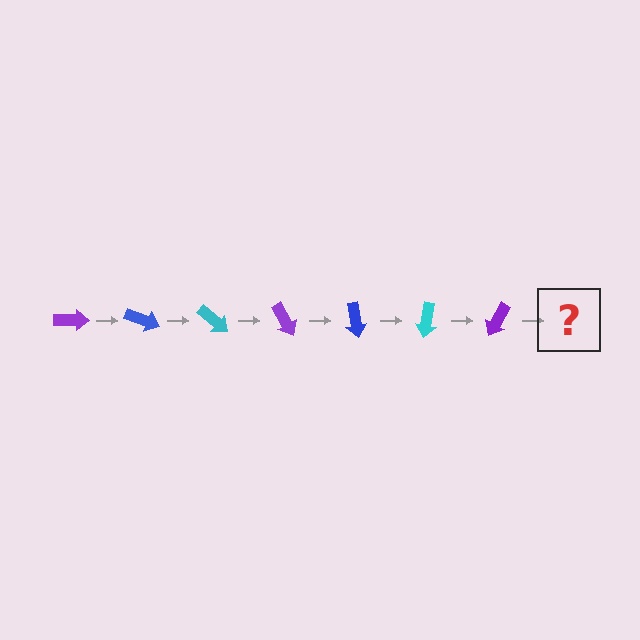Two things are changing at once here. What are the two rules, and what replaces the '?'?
The two rules are that it rotates 20 degrees each step and the color cycles through purple, blue, and cyan. The '?' should be a blue arrow, rotated 140 degrees from the start.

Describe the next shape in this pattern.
It should be a blue arrow, rotated 140 degrees from the start.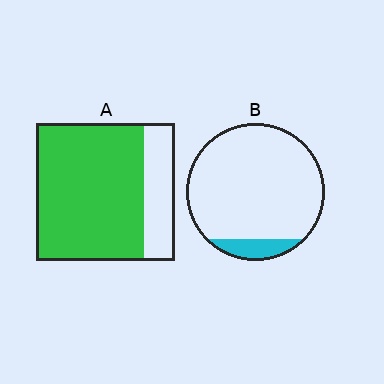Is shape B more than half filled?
No.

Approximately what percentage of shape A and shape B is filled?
A is approximately 80% and B is approximately 10%.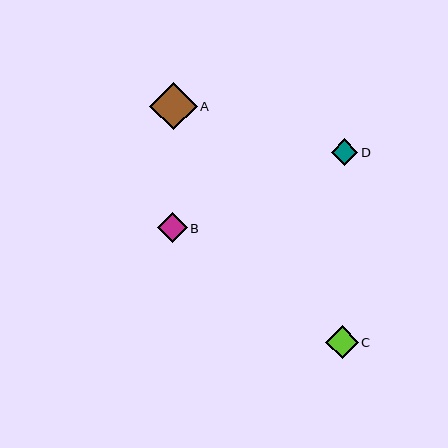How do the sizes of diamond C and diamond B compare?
Diamond C and diamond B are approximately the same size.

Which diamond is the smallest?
Diamond D is the smallest with a size of approximately 27 pixels.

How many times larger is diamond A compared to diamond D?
Diamond A is approximately 1.8 times the size of diamond D.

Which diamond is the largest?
Diamond A is the largest with a size of approximately 47 pixels.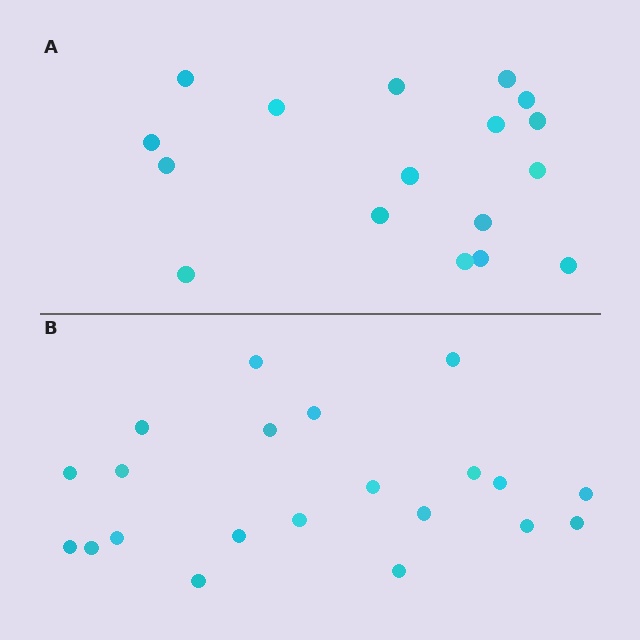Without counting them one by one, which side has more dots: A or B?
Region B (the bottom region) has more dots.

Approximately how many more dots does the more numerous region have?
Region B has about 4 more dots than region A.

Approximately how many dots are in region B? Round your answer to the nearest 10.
About 20 dots. (The exact count is 21, which rounds to 20.)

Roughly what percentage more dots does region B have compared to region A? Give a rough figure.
About 25% more.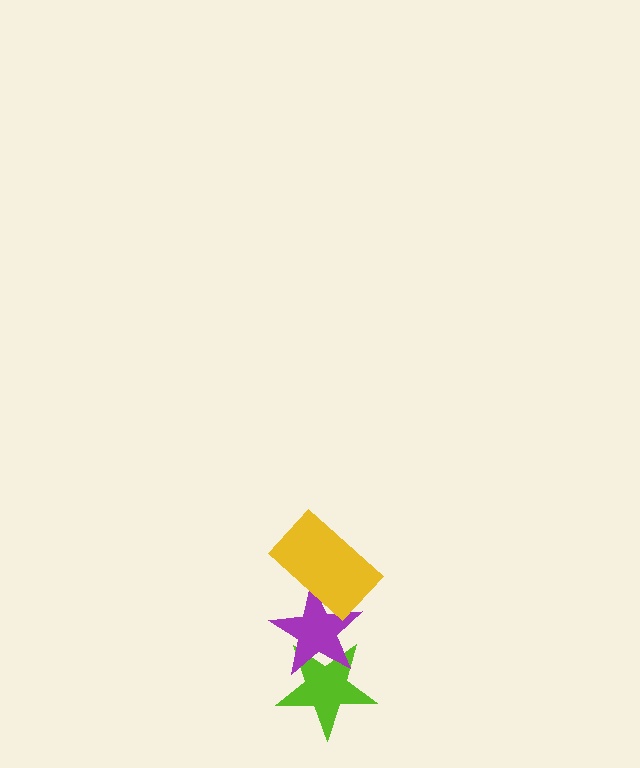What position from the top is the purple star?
The purple star is 2nd from the top.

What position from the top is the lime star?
The lime star is 3rd from the top.